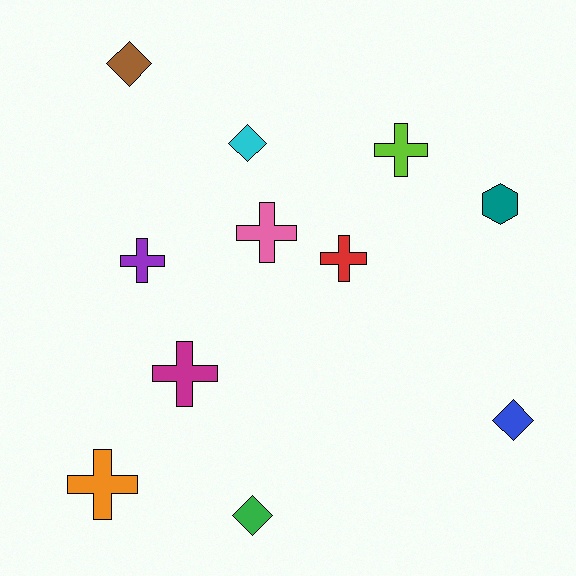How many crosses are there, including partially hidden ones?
There are 6 crosses.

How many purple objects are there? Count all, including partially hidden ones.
There is 1 purple object.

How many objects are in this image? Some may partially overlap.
There are 11 objects.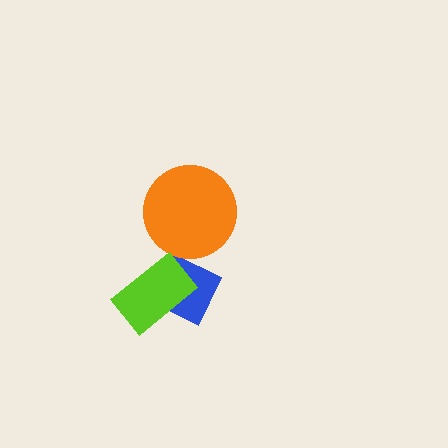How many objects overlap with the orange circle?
0 objects overlap with the orange circle.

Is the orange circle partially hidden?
No, no other shape covers it.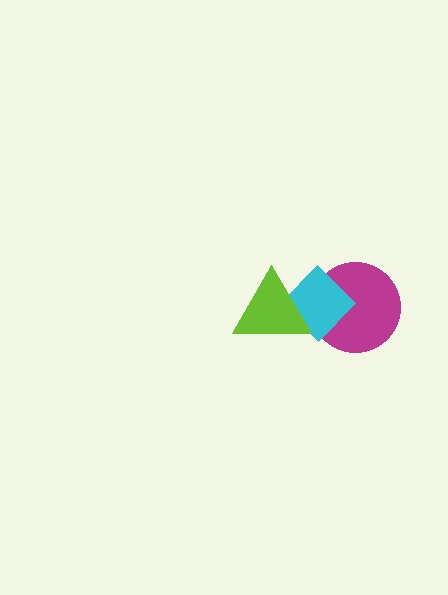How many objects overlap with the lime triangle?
1 object overlaps with the lime triangle.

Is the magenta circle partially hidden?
Yes, it is partially covered by another shape.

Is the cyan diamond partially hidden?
Yes, it is partially covered by another shape.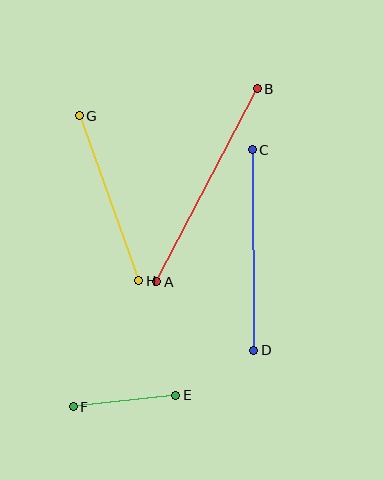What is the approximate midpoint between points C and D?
The midpoint is at approximately (253, 250) pixels.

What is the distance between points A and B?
The distance is approximately 218 pixels.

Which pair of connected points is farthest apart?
Points A and B are farthest apart.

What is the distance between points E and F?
The distance is approximately 103 pixels.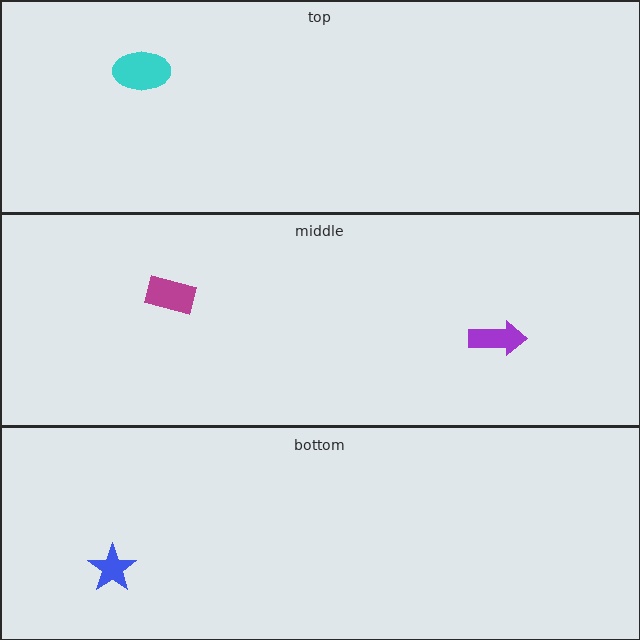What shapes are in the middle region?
The magenta rectangle, the purple arrow.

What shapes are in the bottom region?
The blue star.